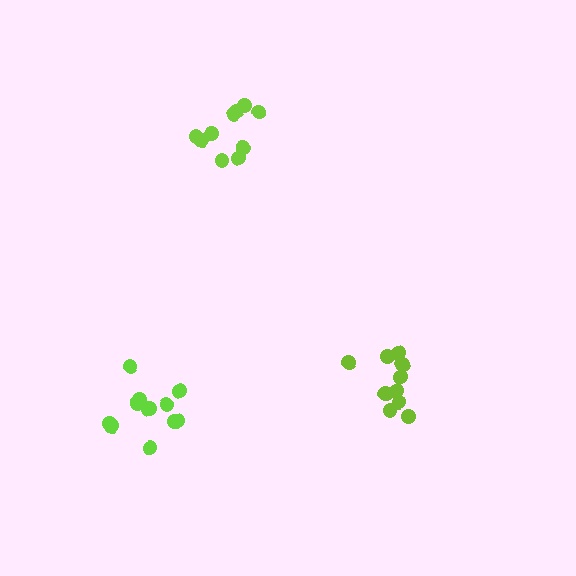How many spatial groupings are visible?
There are 3 spatial groupings.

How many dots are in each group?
Group 1: 12 dots, Group 2: 10 dots, Group 3: 12 dots (34 total).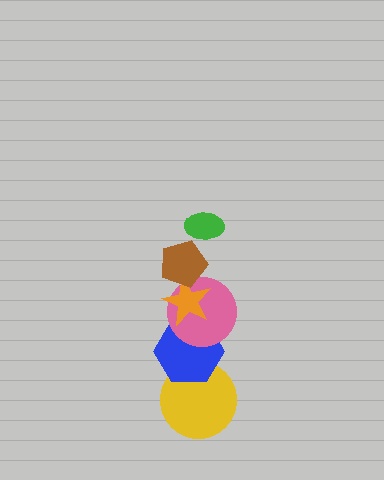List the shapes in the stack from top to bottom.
From top to bottom: the green ellipse, the brown pentagon, the orange star, the pink circle, the blue hexagon, the yellow circle.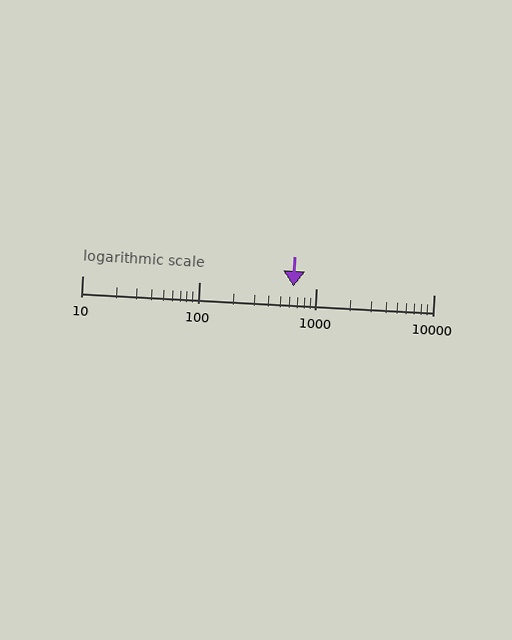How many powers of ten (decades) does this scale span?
The scale spans 3 decades, from 10 to 10000.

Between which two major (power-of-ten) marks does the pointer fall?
The pointer is between 100 and 1000.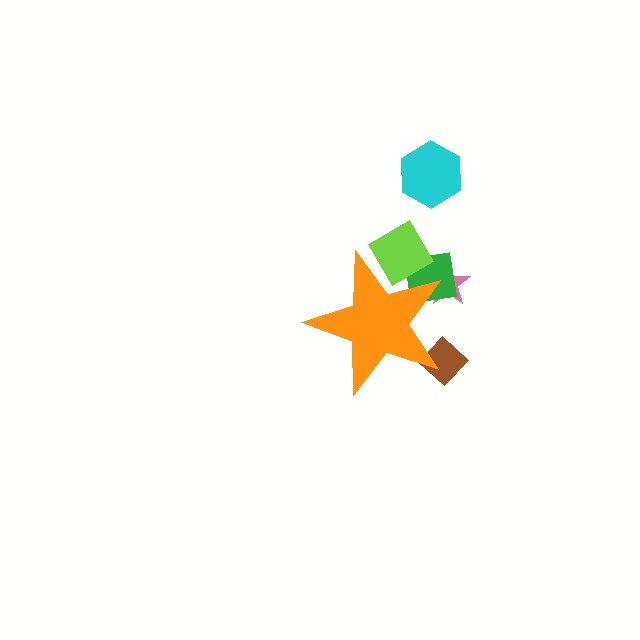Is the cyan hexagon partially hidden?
No, the cyan hexagon is fully visible.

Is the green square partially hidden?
Yes, the green square is partially hidden behind the orange star.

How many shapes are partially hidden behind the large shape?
4 shapes are partially hidden.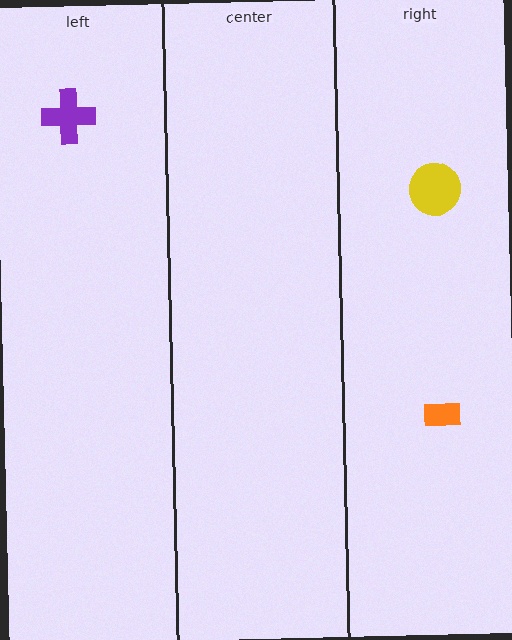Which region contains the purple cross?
The left region.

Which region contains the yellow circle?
The right region.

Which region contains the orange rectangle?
The right region.